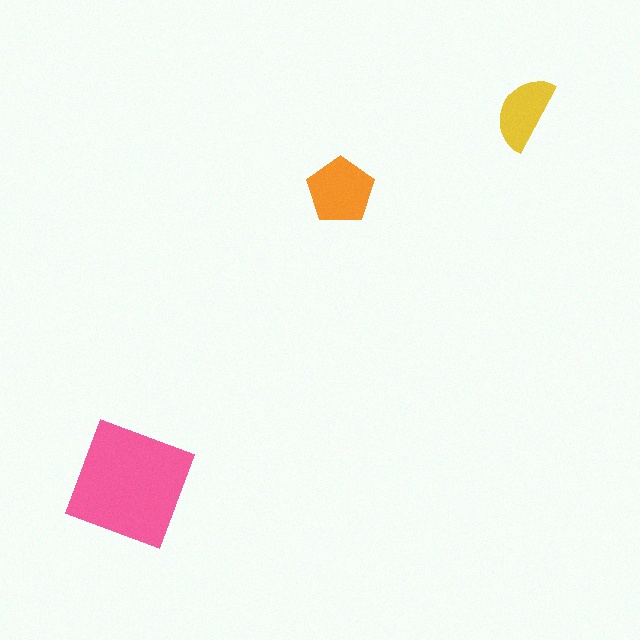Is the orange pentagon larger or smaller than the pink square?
Smaller.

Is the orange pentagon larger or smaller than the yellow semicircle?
Larger.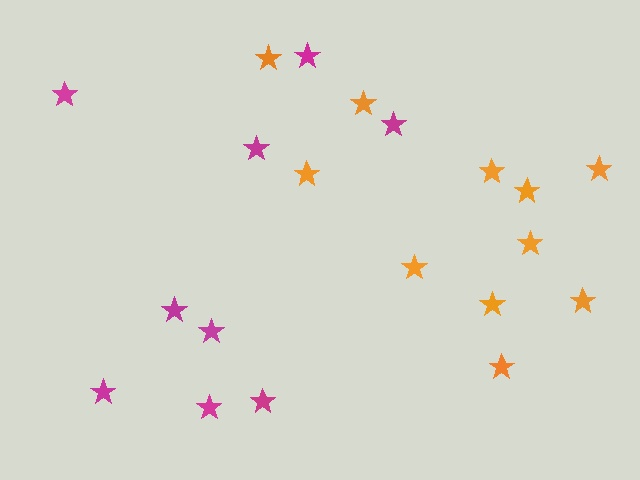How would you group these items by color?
There are 2 groups: one group of magenta stars (9) and one group of orange stars (11).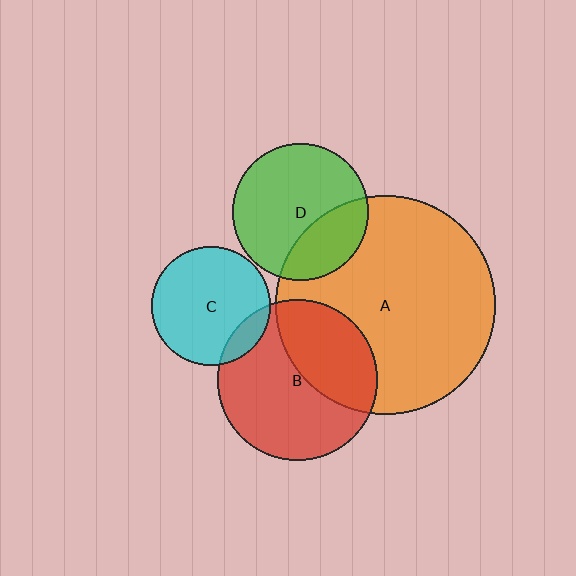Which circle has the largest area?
Circle A (orange).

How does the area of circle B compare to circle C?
Approximately 1.8 times.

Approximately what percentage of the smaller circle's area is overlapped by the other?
Approximately 30%.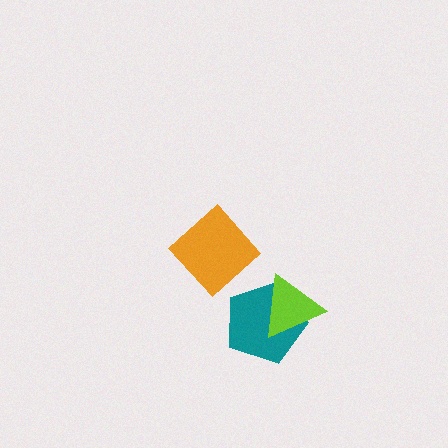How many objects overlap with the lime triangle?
1 object overlaps with the lime triangle.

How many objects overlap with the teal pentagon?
1 object overlaps with the teal pentagon.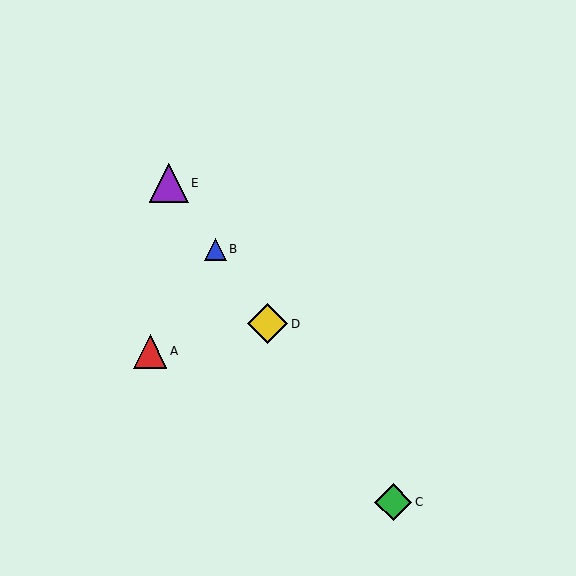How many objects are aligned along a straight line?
4 objects (B, C, D, E) are aligned along a straight line.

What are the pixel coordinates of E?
Object E is at (169, 183).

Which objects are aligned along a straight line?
Objects B, C, D, E are aligned along a straight line.